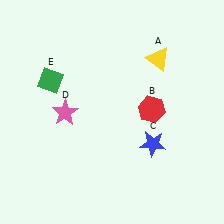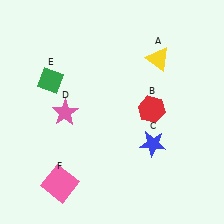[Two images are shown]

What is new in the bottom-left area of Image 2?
A pink square (F) was added in the bottom-left area of Image 2.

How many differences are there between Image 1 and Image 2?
There is 1 difference between the two images.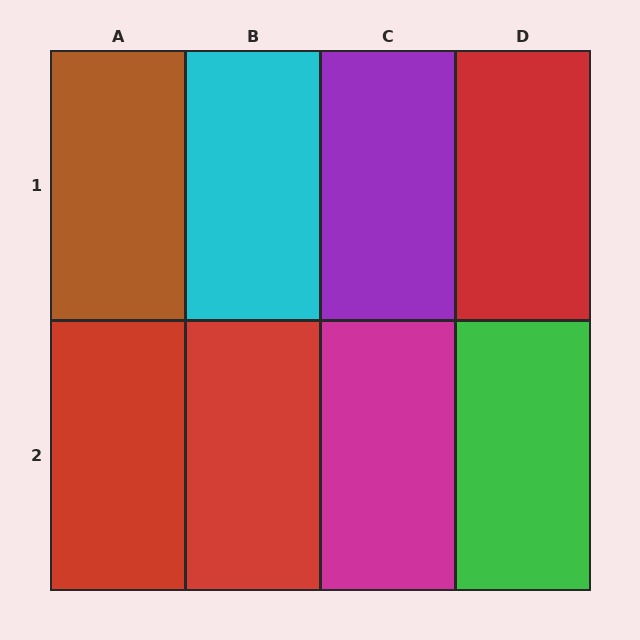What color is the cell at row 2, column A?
Red.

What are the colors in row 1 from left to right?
Brown, cyan, purple, red.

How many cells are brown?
1 cell is brown.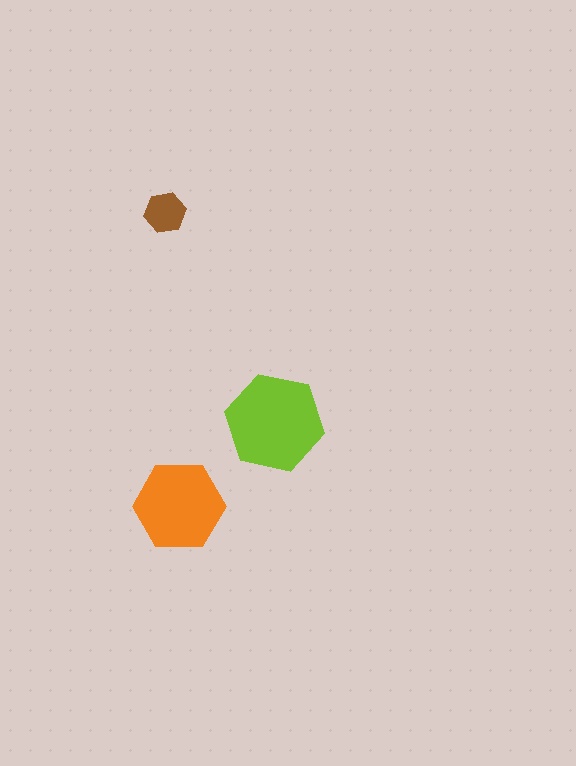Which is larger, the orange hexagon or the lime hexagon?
The lime one.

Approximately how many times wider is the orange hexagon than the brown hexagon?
About 2 times wider.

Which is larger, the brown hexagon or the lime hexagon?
The lime one.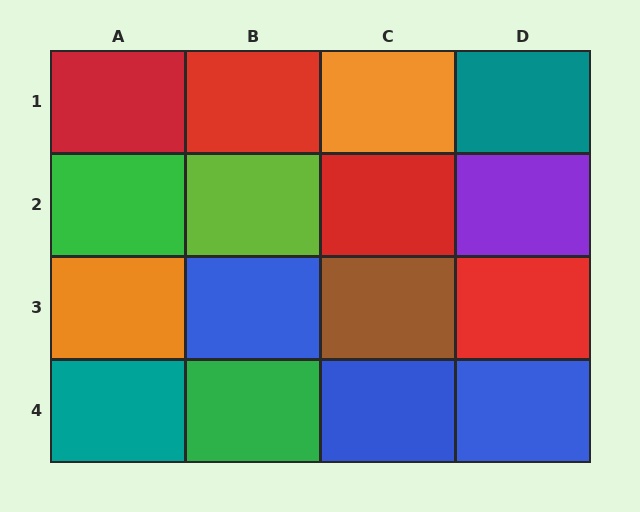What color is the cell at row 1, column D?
Teal.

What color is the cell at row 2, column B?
Lime.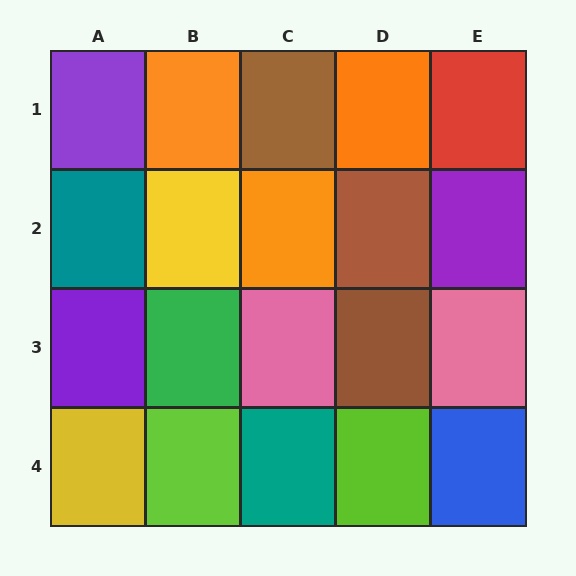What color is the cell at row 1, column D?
Orange.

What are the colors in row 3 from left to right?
Purple, green, pink, brown, pink.